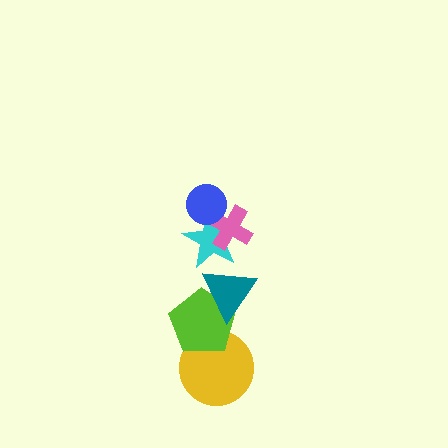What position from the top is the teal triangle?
The teal triangle is 4th from the top.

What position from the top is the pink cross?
The pink cross is 2nd from the top.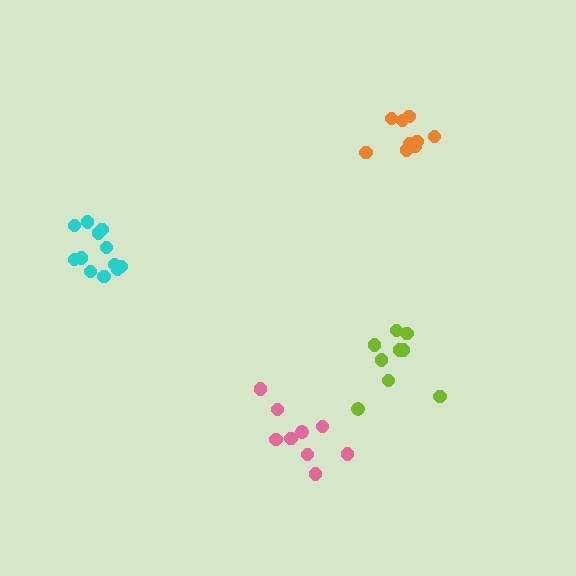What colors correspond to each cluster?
The clusters are colored: lime, pink, orange, cyan.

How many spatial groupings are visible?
There are 4 spatial groupings.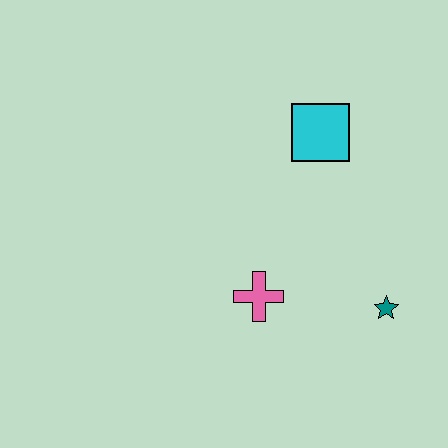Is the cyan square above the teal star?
Yes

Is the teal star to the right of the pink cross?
Yes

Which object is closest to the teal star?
The pink cross is closest to the teal star.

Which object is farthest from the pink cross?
The cyan square is farthest from the pink cross.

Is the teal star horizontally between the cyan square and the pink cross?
No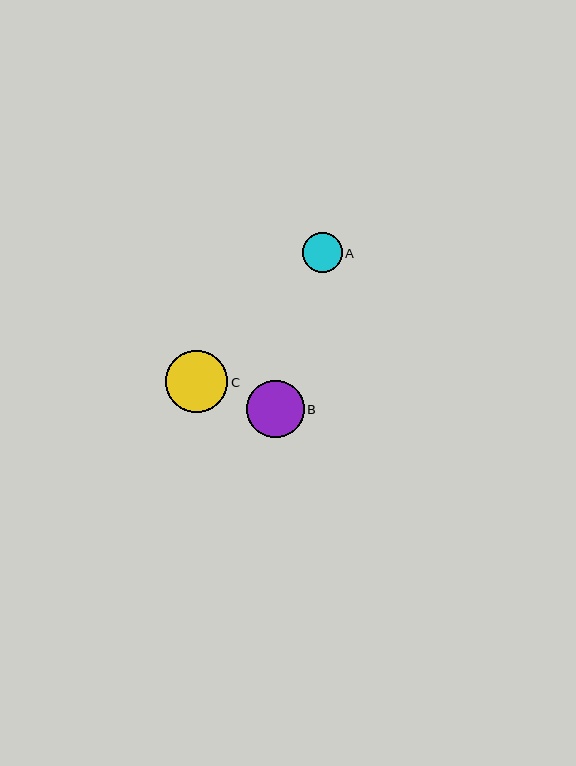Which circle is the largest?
Circle C is the largest with a size of approximately 62 pixels.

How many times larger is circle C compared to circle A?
Circle C is approximately 1.6 times the size of circle A.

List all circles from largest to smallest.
From largest to smallest: C, B, A.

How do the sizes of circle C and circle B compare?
Circle C and circle B are approximately the same size.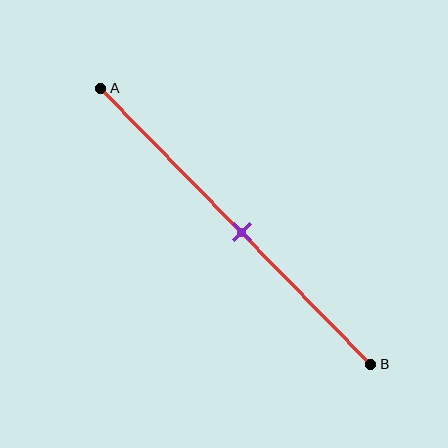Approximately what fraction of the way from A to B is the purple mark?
The purple mark is approximately 50% of the way from A to B.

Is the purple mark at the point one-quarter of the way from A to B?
No, the mark is at about 50% from A, not at the 25% one-quarter point.